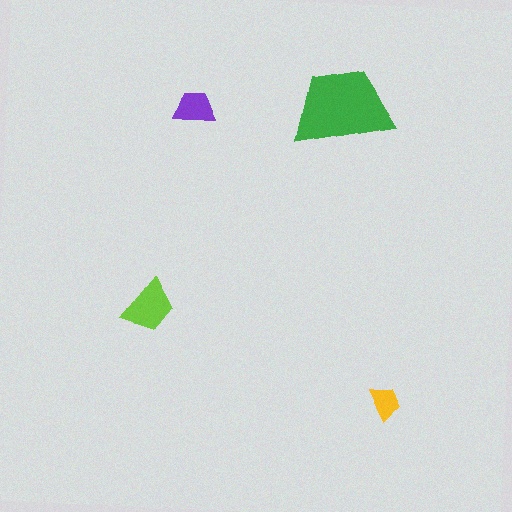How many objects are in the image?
There are 4 objects in the image.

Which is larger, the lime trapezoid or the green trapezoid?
The green one.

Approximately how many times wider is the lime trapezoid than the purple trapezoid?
About 1.5 times wider.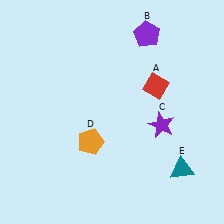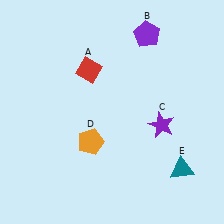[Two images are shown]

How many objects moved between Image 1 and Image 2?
1 object moved between the two images.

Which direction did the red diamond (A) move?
The red diamond (A) moved left.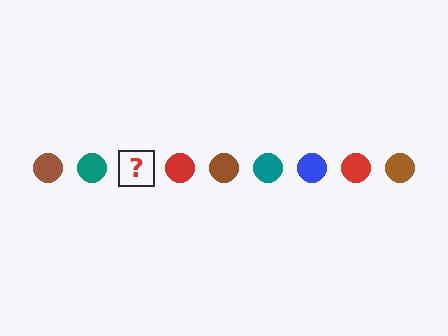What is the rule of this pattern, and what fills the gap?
The rule is that the pattern cycles through brown, teal, blue, red circles. The gap should be filled with a blue circle.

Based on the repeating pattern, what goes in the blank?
The blank should be a blue circle.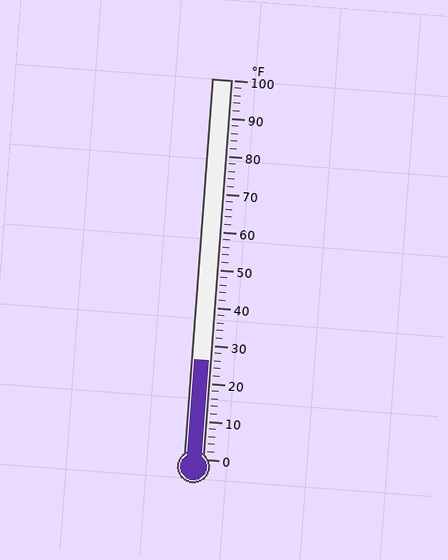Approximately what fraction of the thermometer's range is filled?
The thermometer is filled to approximately 25% of its range.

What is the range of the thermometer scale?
The thermometer scale ranges from 0°F to 100°F.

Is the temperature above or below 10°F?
The temperature is above 10°F.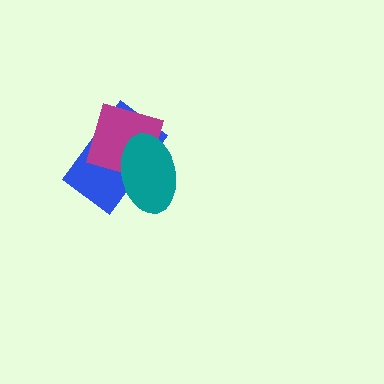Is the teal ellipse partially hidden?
No, no other shape covers it.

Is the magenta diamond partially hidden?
Yes, it is partially covered by another shape.